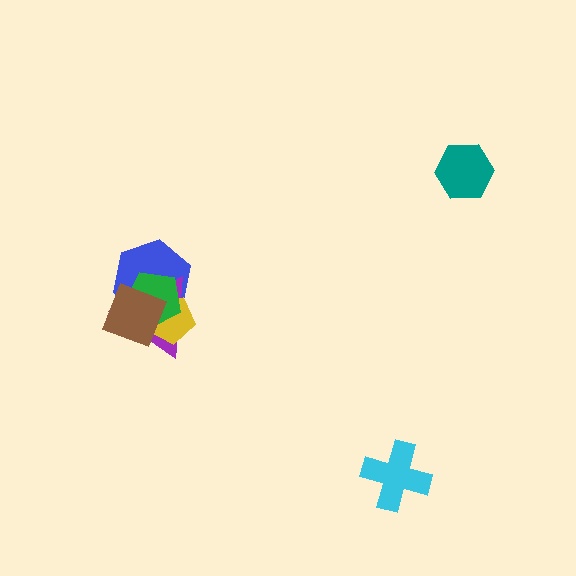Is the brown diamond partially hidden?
No, no other shape covers it.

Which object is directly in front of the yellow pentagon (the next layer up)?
The green pentagon is directly in front of the yellow pentagon.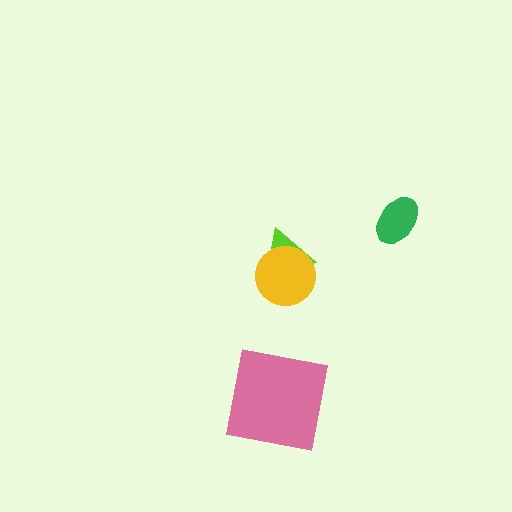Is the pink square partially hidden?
No, no other shape covers it.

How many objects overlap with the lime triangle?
1 object overlaps with the lime triangle.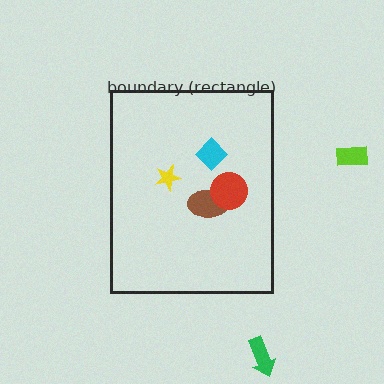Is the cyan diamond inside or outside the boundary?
Inside.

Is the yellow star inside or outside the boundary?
Inside.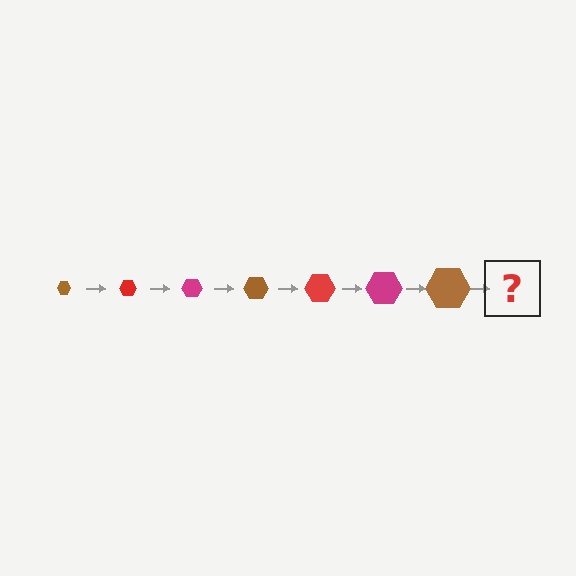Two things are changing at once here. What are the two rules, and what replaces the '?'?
The two rules are that the hexagon grows larger each step and the color cycles through brown, red, and magenta. The '?' should be a red hexagon, larger than the previous one.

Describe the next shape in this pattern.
It should be a red hexagon, larger than the previous one.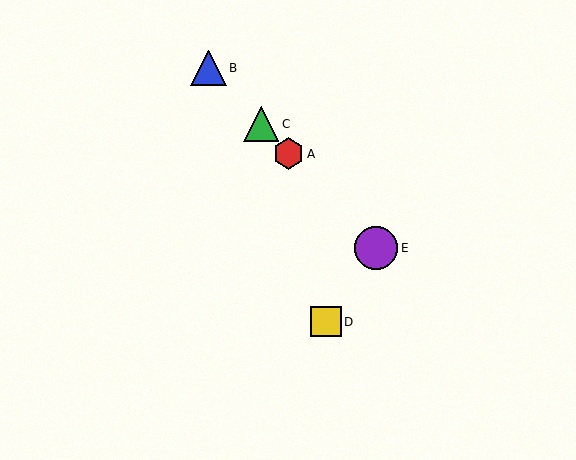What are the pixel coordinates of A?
Object A is at (289, 154).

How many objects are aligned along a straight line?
4 objects (A, B, C, E) are aligned along a straight line.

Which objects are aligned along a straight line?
Objects A, B, C, E are aligned along a straight line.